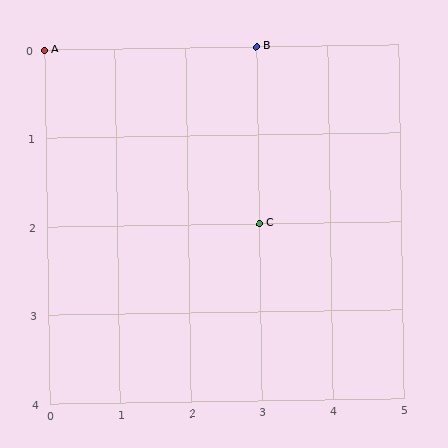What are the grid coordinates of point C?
Point C is at grid coordinates (3, 2).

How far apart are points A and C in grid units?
Points A and C are 3 columns and 2 rows apart (about 3.6 grid units diagonally).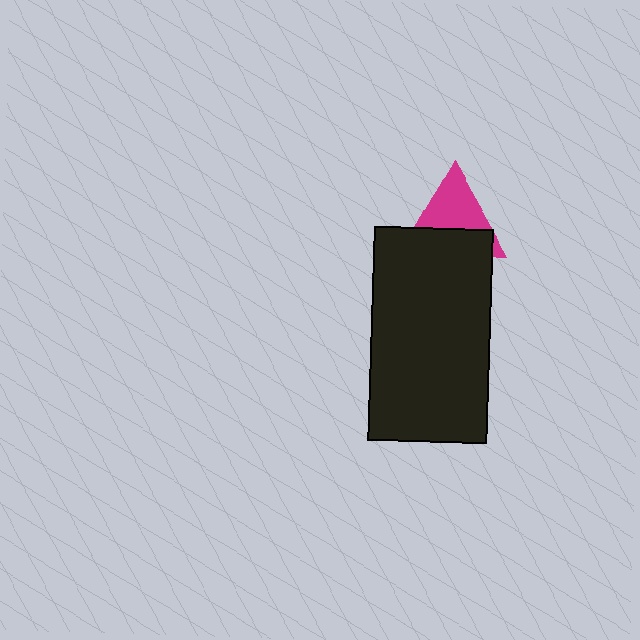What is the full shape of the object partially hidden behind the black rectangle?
The partially hidden object is a magenta triangle.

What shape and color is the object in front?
The object in front is a black rectangle.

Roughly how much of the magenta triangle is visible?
About half of it is visible (roughly 53%).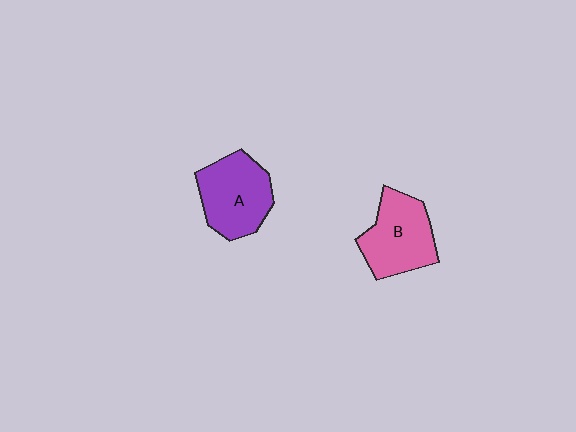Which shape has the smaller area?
Shape B (pink).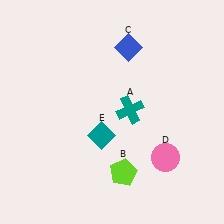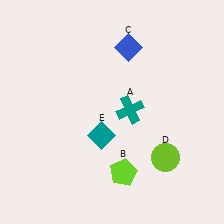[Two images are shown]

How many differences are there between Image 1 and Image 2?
There is 1 difference between the two images.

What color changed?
The circle (D) changed from pink in Image 1 to lime in Image 2.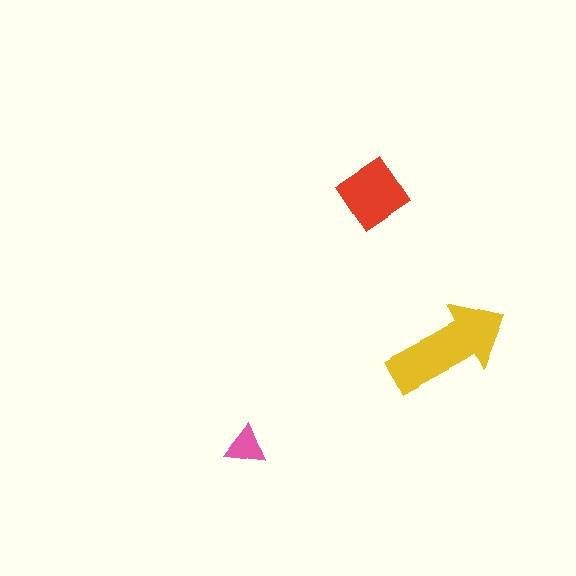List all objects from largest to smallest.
The yellow arrow, the red diamond, the pink triangle.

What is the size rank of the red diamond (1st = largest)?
2nd.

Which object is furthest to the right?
The yellow arrow is rightmost.